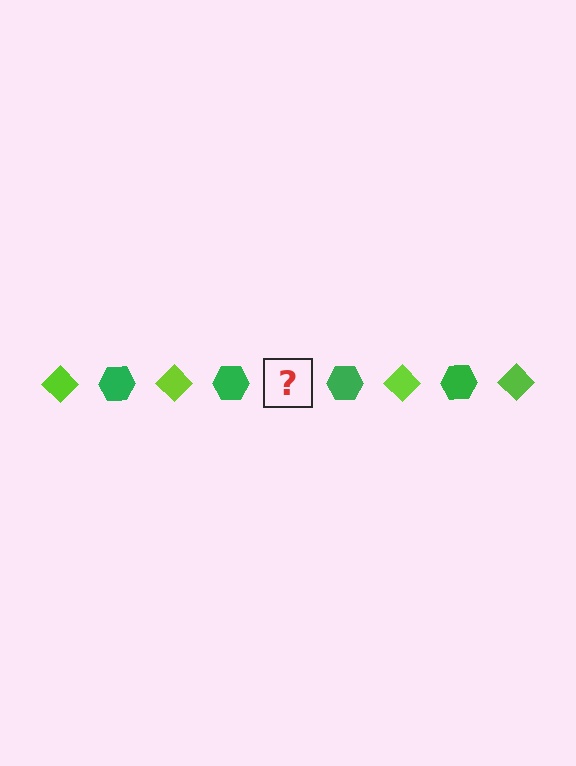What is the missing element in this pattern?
The missing element is a lime diamond.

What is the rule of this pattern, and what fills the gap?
The rule is that the pattern alternates between lime diamond and green hexagon. The gap should be filled with a lime diamond.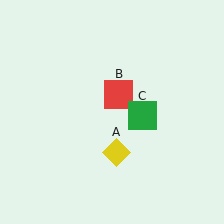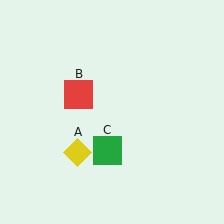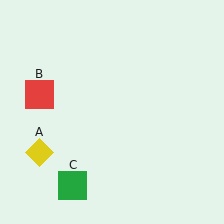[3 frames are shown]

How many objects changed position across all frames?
3 objects changed position: yellow diamond (object A), red square (object B), green square (object C).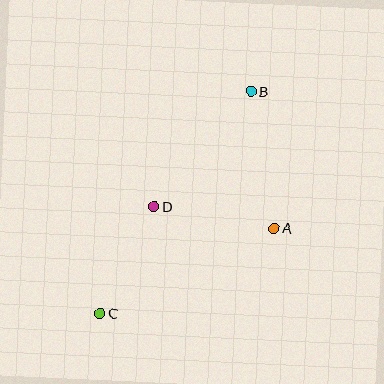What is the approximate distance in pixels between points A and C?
The distance between A and C is approximately 194 pixels.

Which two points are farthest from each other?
Points B and C are farthest from each other.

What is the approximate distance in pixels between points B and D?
The distance between B and D is approximately 151 pixels.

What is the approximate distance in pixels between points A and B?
The distance between A and B is approximately 139 pixels.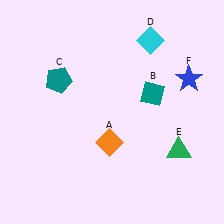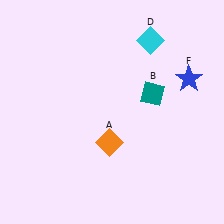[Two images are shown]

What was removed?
The teal pentagon (C), the green triangle (E) were removed in Image 2.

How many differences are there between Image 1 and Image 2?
There are 2 differences between the two images.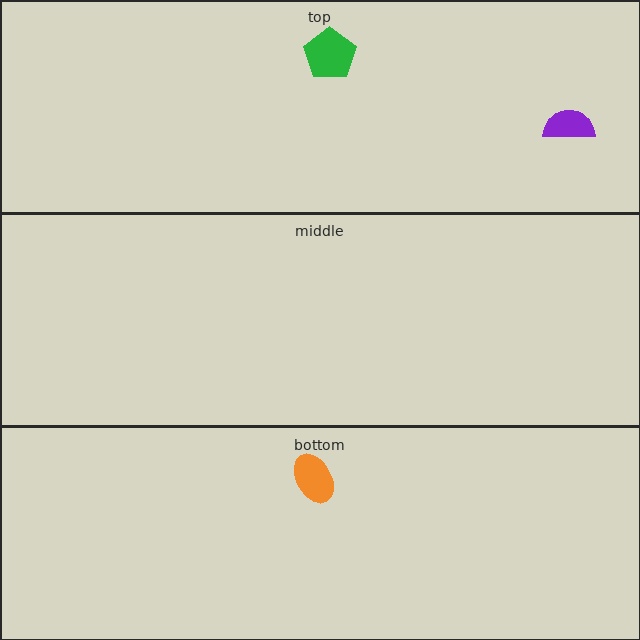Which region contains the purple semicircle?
The top region.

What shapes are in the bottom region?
The orange ellipse.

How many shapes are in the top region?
2.